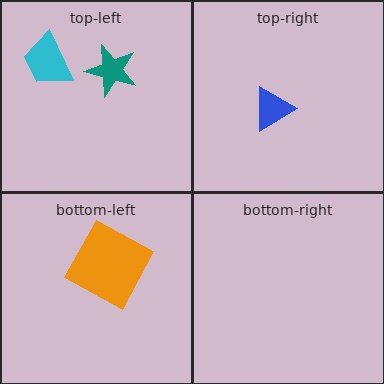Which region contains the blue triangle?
The top-right region.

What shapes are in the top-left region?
The cyan trapezoid, the teal star.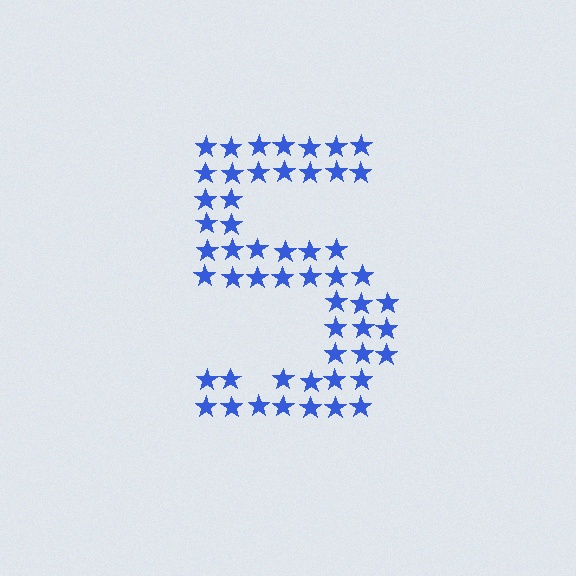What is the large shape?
The large shape is the digit 5.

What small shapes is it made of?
It is made of small stars.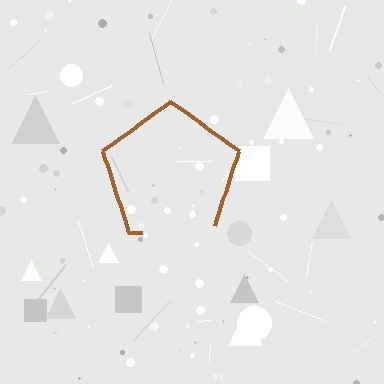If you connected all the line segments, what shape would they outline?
They would outline a pentagon.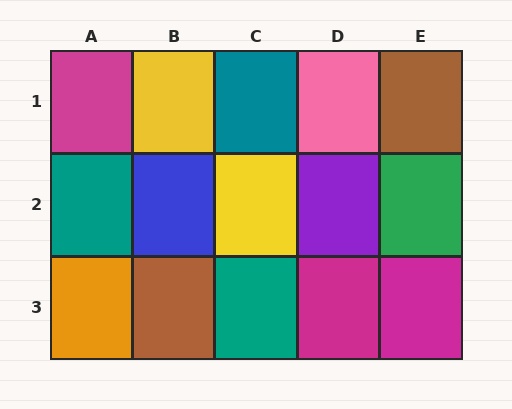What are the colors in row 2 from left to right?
Teal, blue, yellow, purple, green.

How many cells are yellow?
2 cells are yellow.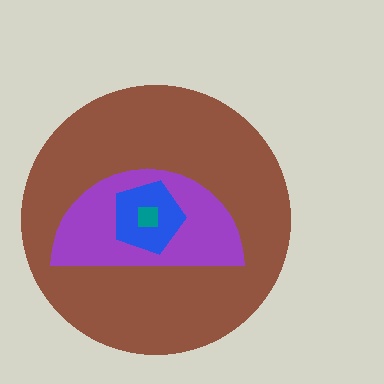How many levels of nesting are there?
4.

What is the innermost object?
The teal square.